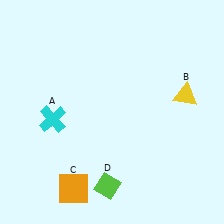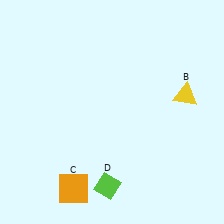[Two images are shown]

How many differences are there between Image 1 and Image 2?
There is 1 difference between the two images.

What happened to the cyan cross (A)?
The cyan cross (A) was removed in Image 2. It was in the bottom-left area of Image 1.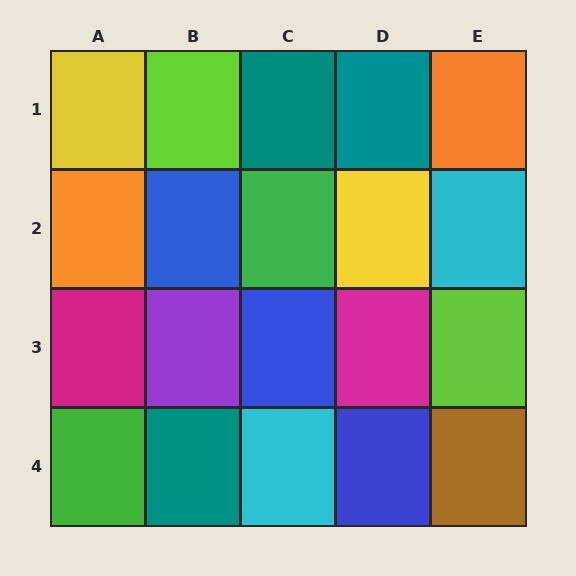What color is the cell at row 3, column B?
Purple.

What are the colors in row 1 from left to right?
Yellow, lime, teal, teal, orange.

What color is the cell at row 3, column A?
Magenta.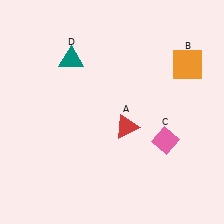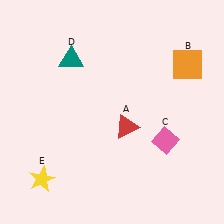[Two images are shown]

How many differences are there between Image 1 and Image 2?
There is 1 difference between the two images.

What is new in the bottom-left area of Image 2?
A yellow star (E) was added in the bottom-left area of Image 2.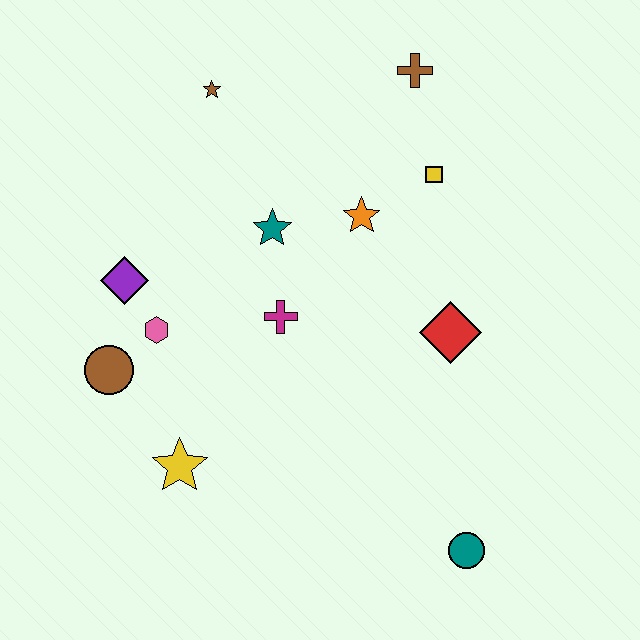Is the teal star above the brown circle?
Yes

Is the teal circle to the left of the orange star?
No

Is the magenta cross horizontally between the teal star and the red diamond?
Yes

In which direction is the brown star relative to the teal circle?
The brown star is above the teal circle.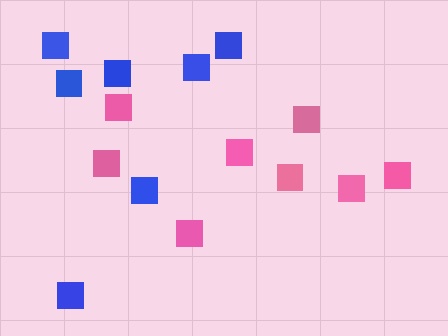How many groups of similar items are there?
There are 2 groups: one group of blue squares (7) and one group of pink squares (8).